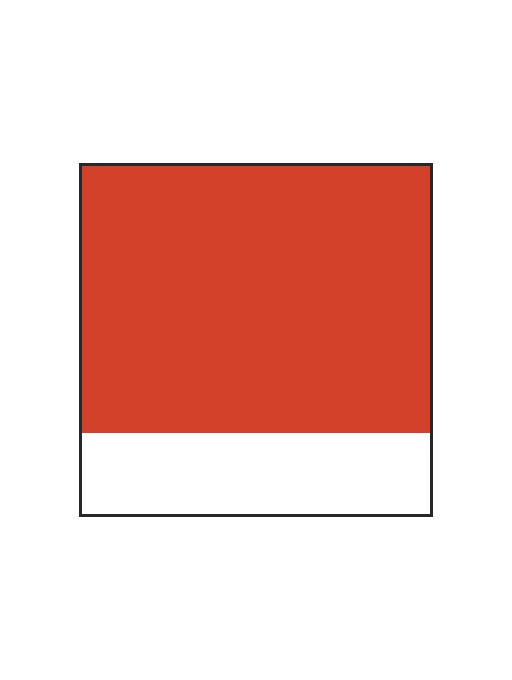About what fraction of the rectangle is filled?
About three quarters (3/4).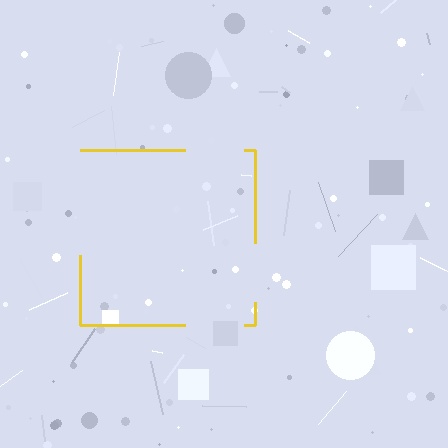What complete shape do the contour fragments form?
The contour fragments form a square.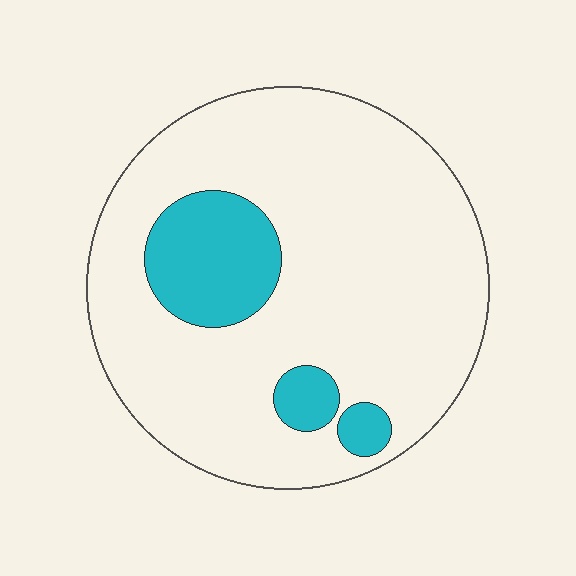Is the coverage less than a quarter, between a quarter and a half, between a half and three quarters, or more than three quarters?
Less than a quarter.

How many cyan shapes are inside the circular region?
3.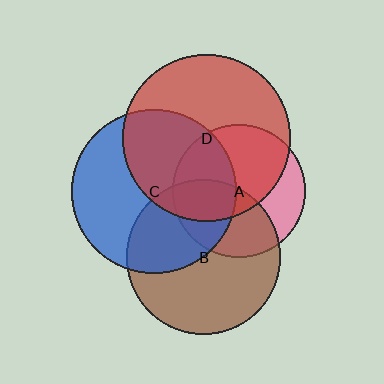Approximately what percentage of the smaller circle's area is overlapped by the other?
Approximately 45%.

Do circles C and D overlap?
Yes.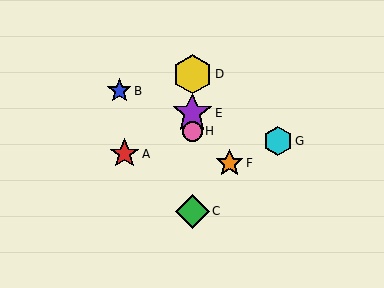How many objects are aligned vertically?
4 objects (C, D, E, H) are aligned vertically.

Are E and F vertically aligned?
No, E is at x≈192 and F is at x≈230.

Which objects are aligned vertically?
Objects C, D, E, H are aligned vertically.